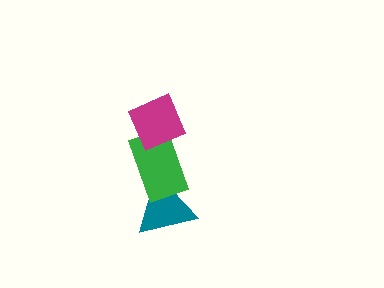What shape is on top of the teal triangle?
The green rectangle is on top of the teal triangle.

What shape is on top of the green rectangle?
The magenta diamond is on top of the green rectangle.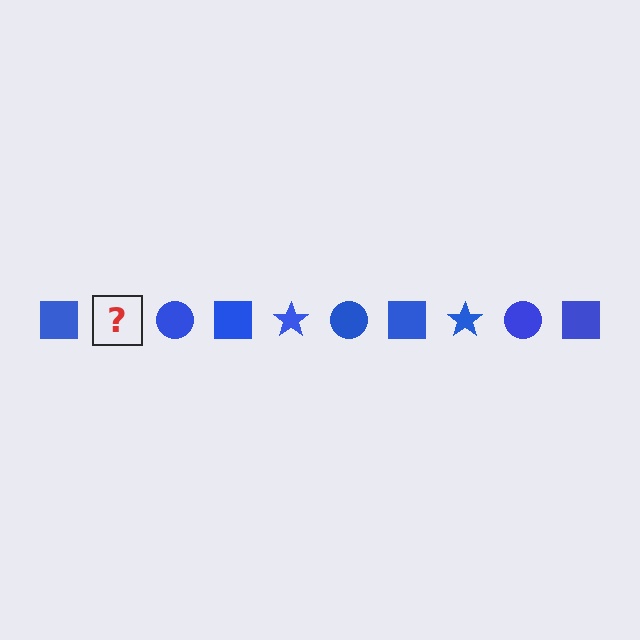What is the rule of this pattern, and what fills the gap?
The rule is that the pattern cycles through square, star, circle shapes in blue. The gap should be filled with a blue star.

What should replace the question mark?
The question mark should be replaced with a blue star.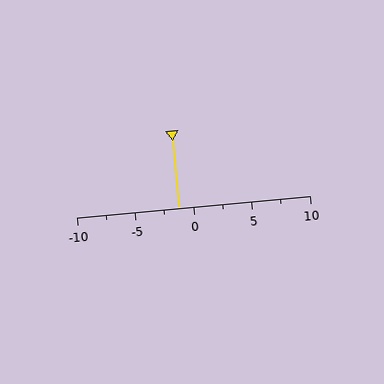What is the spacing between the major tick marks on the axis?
The major ticks are spaced 5 apart.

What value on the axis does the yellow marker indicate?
The marker indicates approximately -1.2.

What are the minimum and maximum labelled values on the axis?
The axis runs from -10 to 10.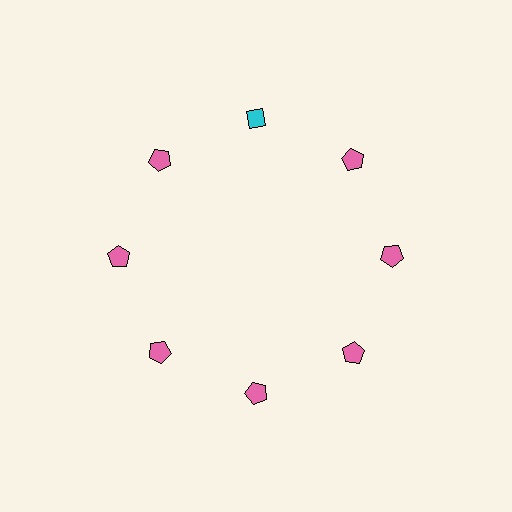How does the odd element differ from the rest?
It differs in both color (cyan instead of pink) and shape (diamond instead of pentagon).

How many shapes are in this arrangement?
There are 8 shapes arranged in a ring pattern.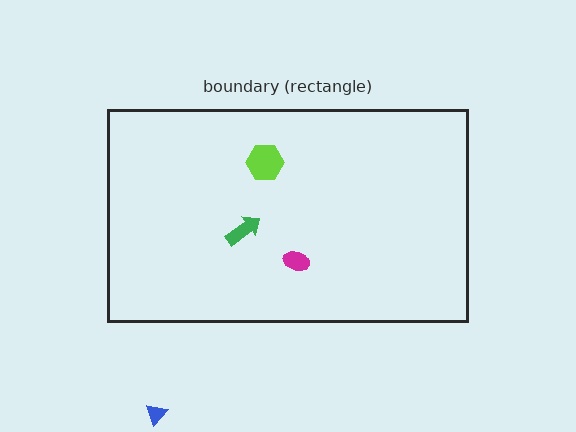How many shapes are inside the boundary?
3 inside, 1 outside.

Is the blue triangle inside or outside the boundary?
Outside.